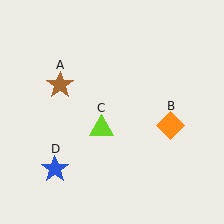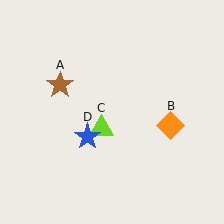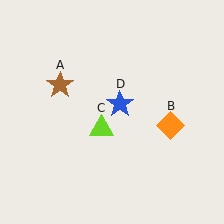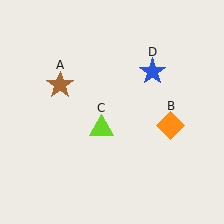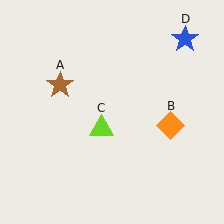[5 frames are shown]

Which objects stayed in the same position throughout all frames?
Brown star (object A) and orange diamond (object B) and lime triangle (object C) remained stationary.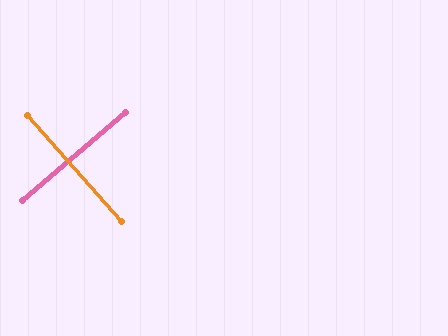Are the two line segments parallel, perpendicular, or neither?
Perpendicular — they meet at approximately 89°.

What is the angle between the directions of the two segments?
Approximately 89 degrees.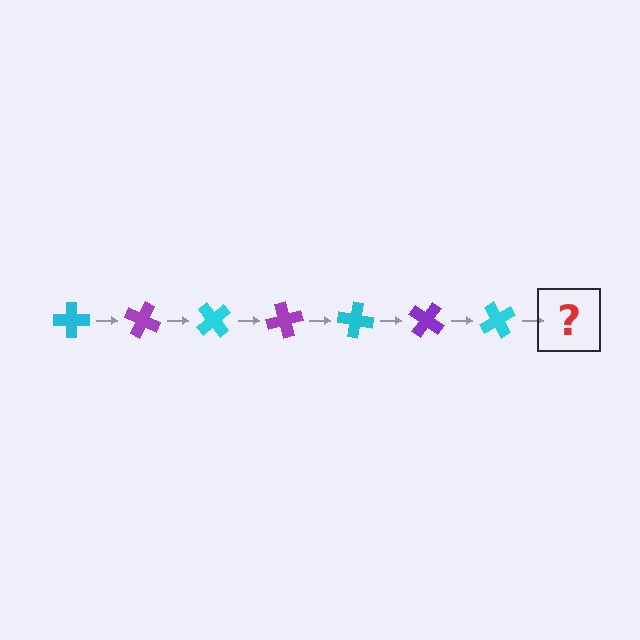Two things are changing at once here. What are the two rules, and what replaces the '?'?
The two rules are that it rotates 25 degrees each step and the color cycles through cyan and purple. The '?' should be a purple cross, rotated 175 degrees from the start.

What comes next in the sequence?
The next element should be a purple cross, rotated 175 degrees from the start.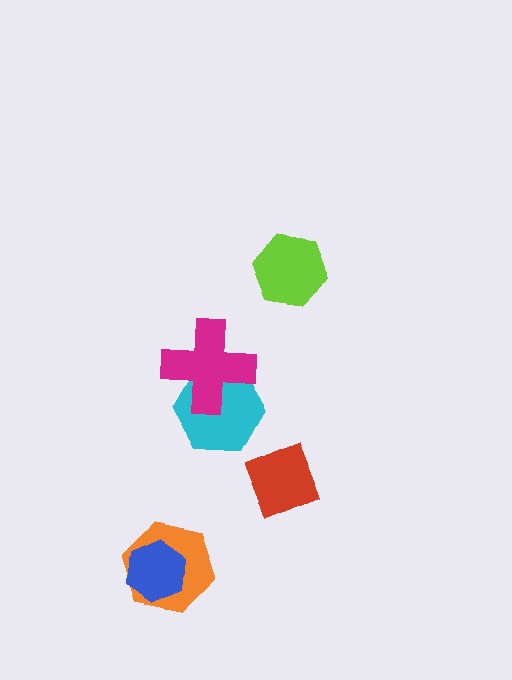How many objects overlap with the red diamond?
0 objects overlap with the red diamond.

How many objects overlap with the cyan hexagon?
1 object overlaps with the cyan hexagon.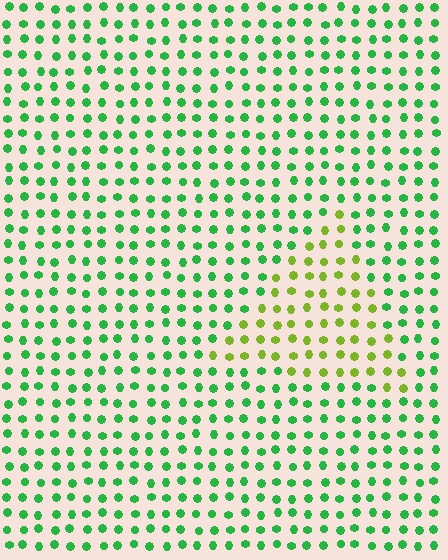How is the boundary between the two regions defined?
The boundary is defined purely by a slight shift in hue (about 48 degrees). Spacing, size, and orientation are identical on both sides.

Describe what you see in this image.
The image is filled with small green elements in a uniform arrangement. A triangle-shaped region is visible where the elements are tinted to a slightly different hue, forming a subtle color boundary.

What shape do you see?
I see a triangle.